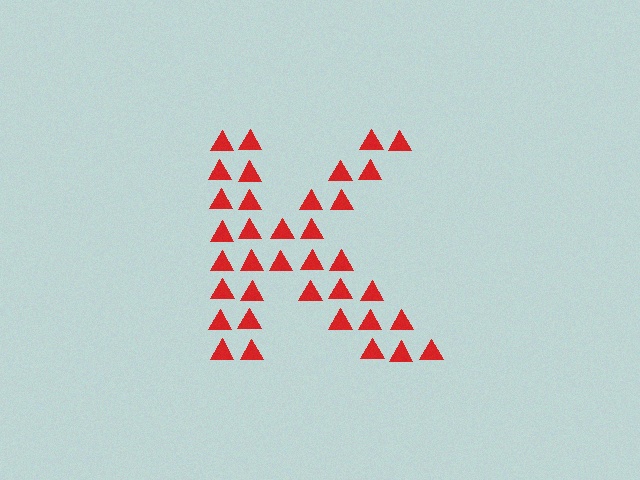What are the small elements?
The small elements are triangles.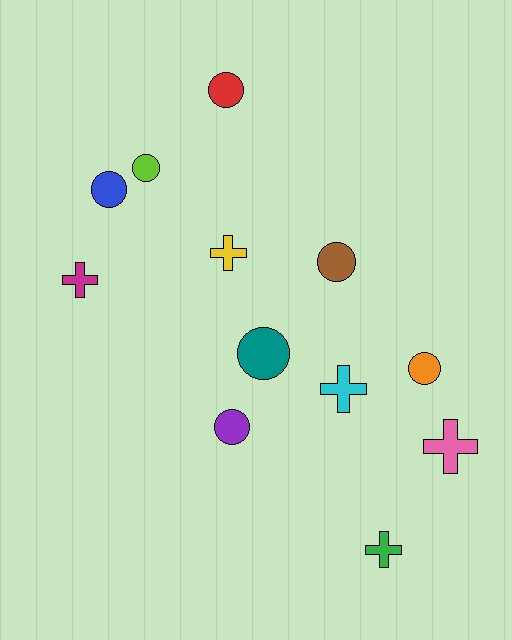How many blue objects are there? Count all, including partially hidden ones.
There is 1 blue object.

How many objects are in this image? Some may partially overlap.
There are 12 objects.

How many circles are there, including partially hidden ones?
There are 7 circles.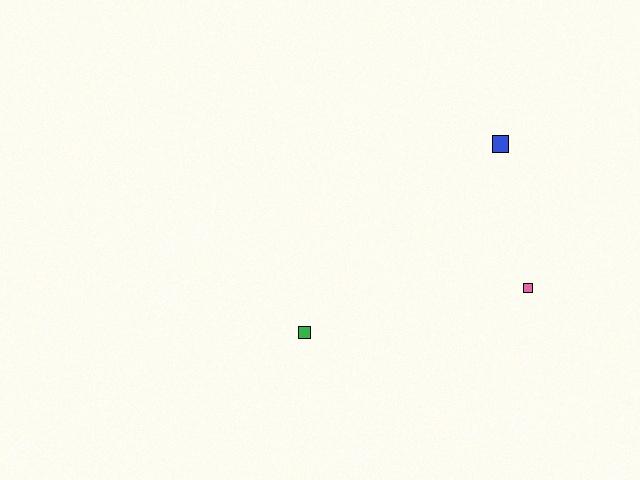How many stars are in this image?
There are no stars.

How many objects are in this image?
There are 3 objects.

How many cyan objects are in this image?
There are no cyan objects.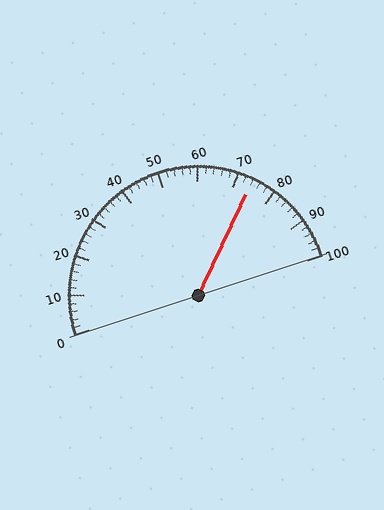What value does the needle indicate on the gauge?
The needle indicates approximately 74.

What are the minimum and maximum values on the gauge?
The gauge ranges from 0 to 100.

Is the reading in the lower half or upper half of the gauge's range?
The reading is in the upper half of the range (0 to 100).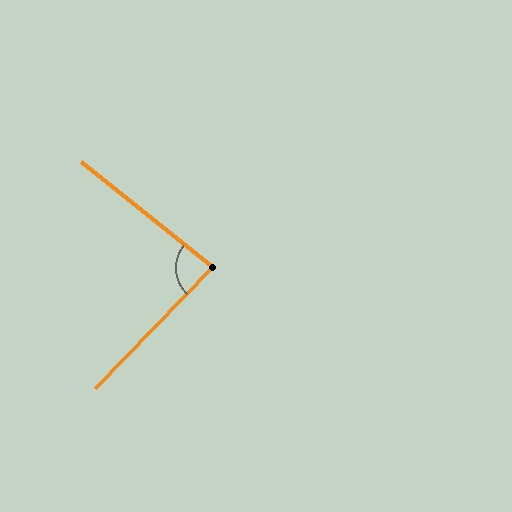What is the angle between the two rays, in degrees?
Approximately 85 degrees.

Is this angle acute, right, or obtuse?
It is acute.